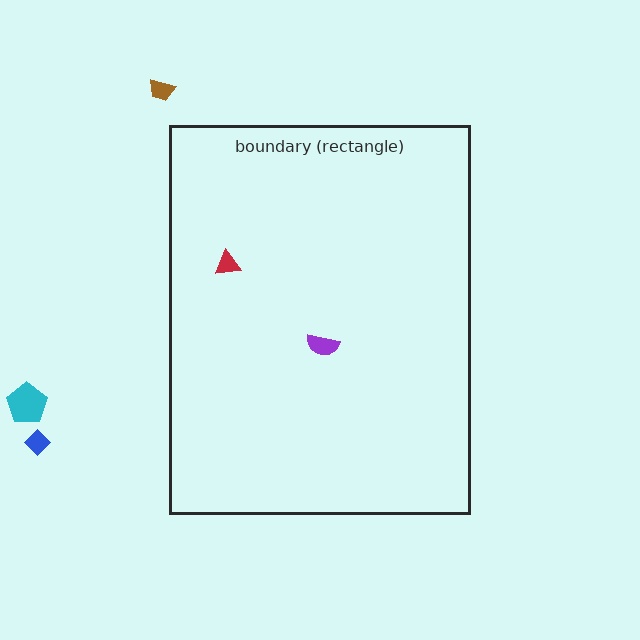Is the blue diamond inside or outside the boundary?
Outside.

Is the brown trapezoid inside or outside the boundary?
Outside.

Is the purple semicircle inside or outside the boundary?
Inside.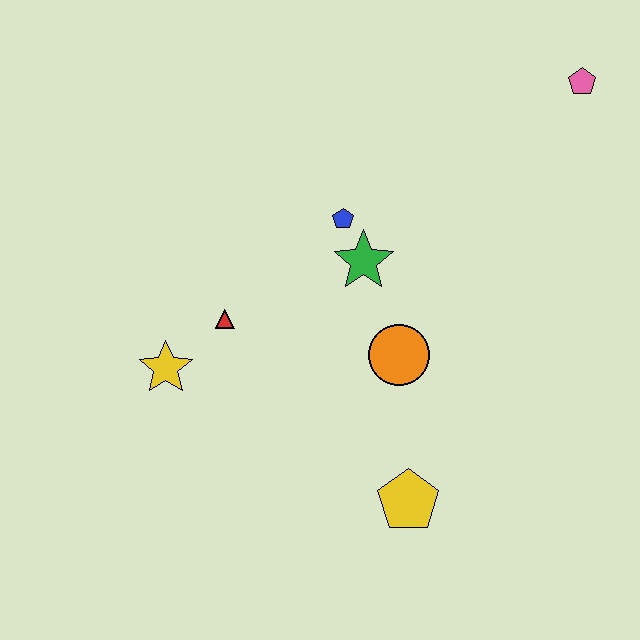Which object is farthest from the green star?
The pink pentagon is farthest from the green star.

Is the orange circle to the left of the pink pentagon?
Yes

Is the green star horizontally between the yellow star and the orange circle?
Yes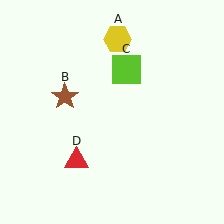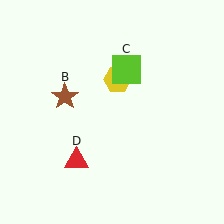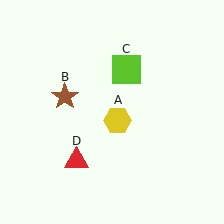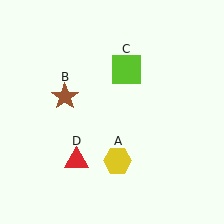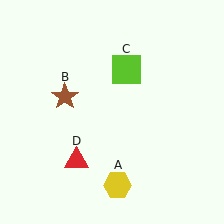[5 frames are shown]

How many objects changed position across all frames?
1 object changed position: yellow hexagon (object A).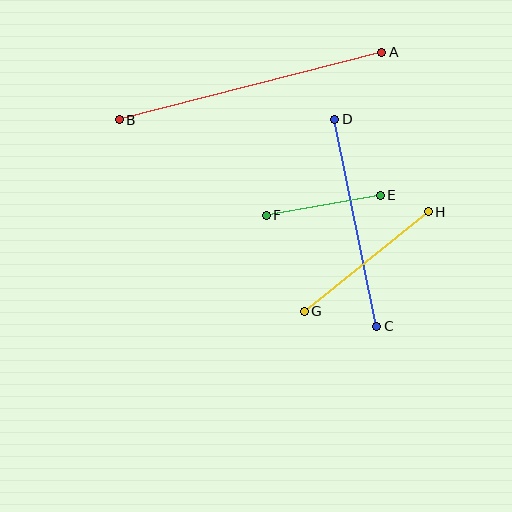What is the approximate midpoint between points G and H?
The midpoint is at approximately (366, 262) pixels.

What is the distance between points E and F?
The distance is approximately 116 pixels.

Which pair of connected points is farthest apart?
Points A and B are farthest apart.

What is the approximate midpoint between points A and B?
The midpoint is at approximately (251, 86) pixels.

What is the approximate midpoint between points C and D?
The midpoint is at approximately (356, 223) pixels.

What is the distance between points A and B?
The distance is approximately 271 pixels.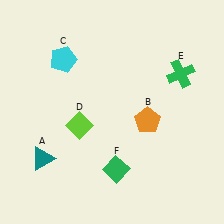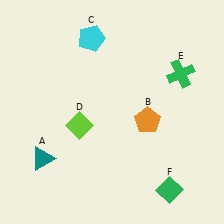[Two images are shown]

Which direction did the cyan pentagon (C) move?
The cyan pentagon (C) moved right.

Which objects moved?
The objects that moved are: the cyan pentagon (C), the green diamond (F).